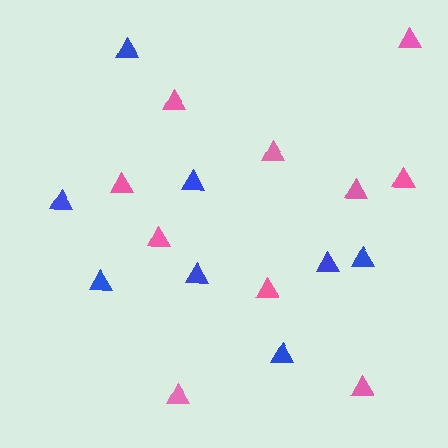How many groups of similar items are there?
There are 2 groups: one group of pink triangles (10) and one group of blue triangles (8).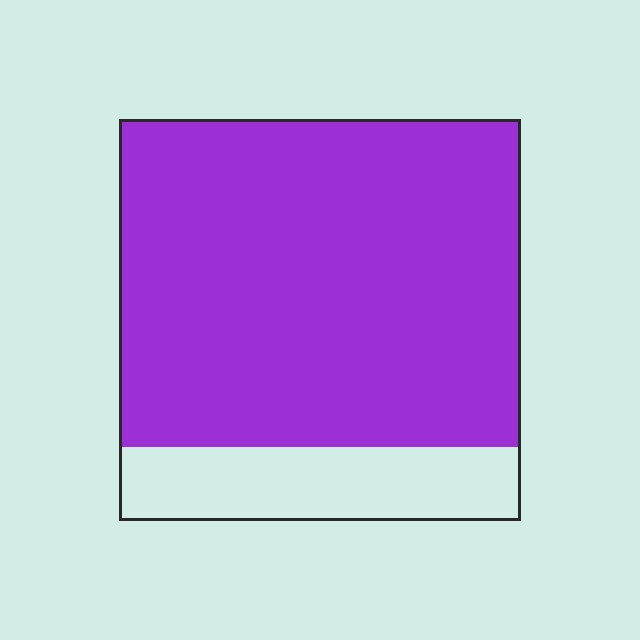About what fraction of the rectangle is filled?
About four fifths (4/5).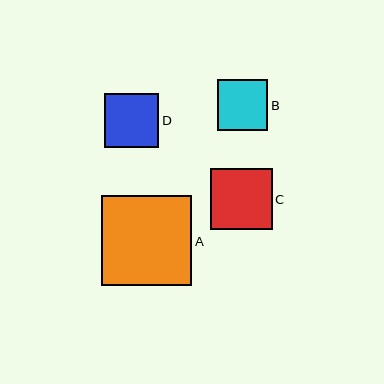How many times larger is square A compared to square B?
Square A is approximately 1.8 times the size of square B.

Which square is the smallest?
Square B is the smallest with a size of approximately 51 pixels.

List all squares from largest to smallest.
From largest to smallest: A, C, D, B.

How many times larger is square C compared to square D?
Square C is approximately 1.1 times the size of square D.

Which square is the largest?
Square A is the largest with a size of approximately 90 pixels.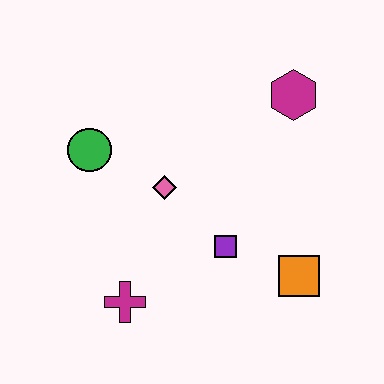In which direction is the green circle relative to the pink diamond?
The green circle is to the left of the pink diamond.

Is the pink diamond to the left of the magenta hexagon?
Yes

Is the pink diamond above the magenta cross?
Yes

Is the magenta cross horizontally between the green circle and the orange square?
Yes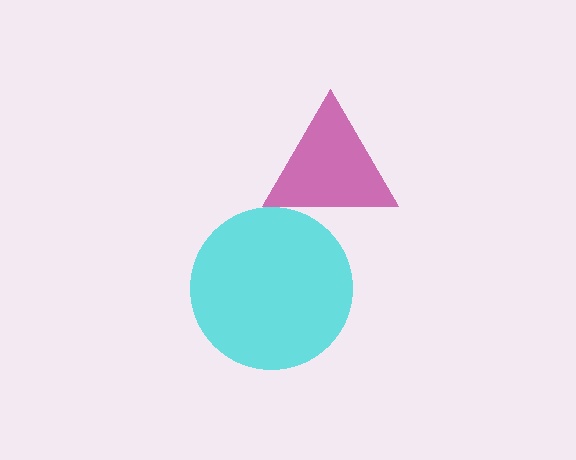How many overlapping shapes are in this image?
There are 2 overlapping shapes in the image.